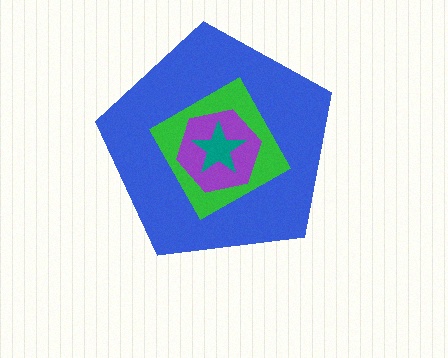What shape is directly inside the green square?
The purple hexagon.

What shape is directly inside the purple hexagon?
The teal star.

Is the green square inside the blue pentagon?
Yes.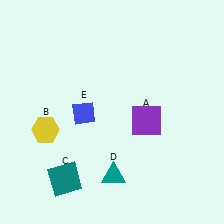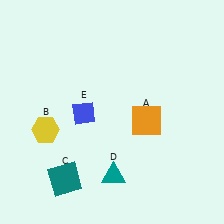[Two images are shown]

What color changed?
The square (A) changed from purple in Image 1 to orange in Image 2.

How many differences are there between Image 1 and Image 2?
There is 1 difference between the two images.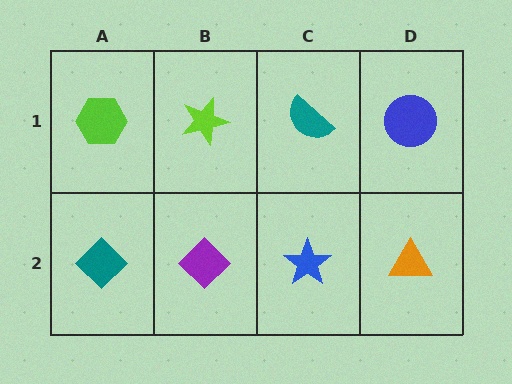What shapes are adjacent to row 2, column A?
A lime hexagon (row 1, column A), a purple diamond (row 2, column B).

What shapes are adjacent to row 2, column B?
A lime star (row 1, column B), a teal diamond (row 2, column A), a blue star (row 2, column C).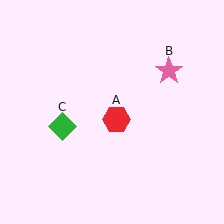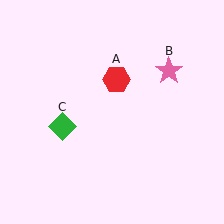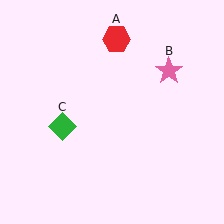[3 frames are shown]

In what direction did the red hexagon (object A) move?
The red hexagon (object A) moved up.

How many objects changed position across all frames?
1 object changed position: red hexagon (object A).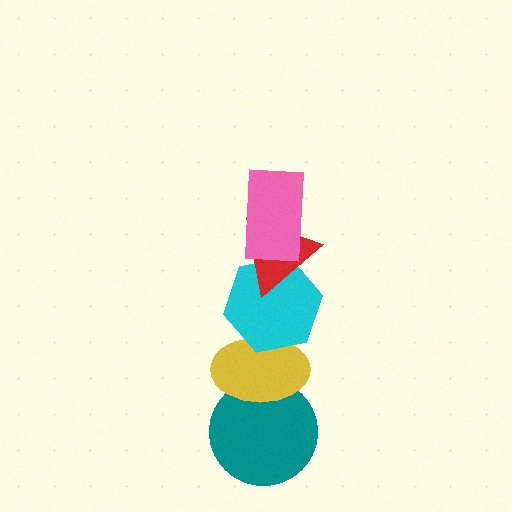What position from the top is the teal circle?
The teal circle is 5th from the top.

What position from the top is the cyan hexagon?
The cyan hexagon is 3rd from the top.